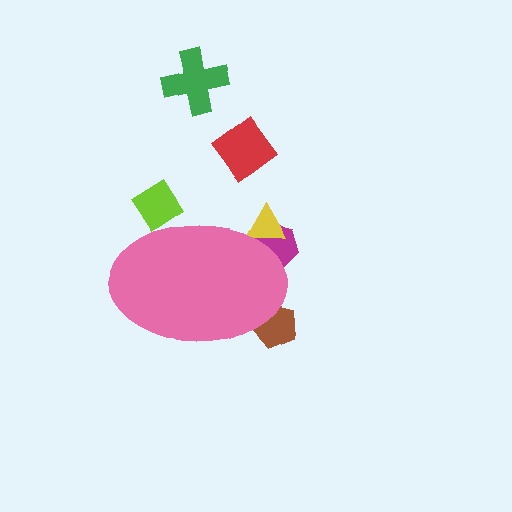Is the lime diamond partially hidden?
Yes, the lime diamond is partially hidden behind the pink ellipse.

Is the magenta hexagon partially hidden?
Yes, the magenta hexagon is partially hidden behind the pink ellipse.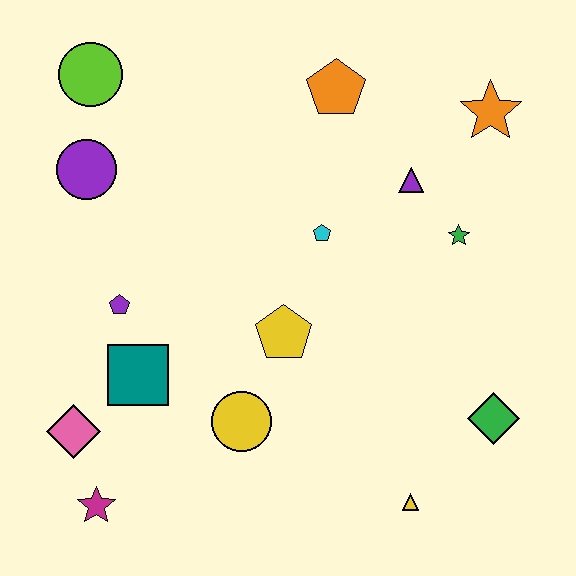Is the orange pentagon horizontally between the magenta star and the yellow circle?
No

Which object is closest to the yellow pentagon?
The yellow circle is closest to the yellow pentagon.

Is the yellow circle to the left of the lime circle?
No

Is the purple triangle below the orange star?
Yes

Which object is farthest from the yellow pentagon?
The lime circle is farthest from the yellow pentagon.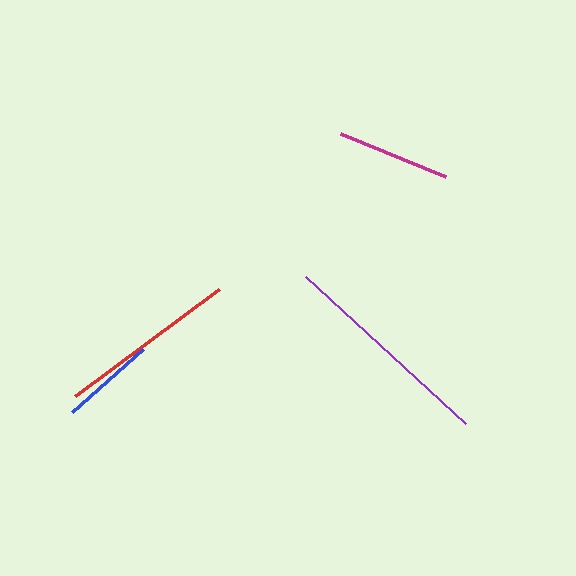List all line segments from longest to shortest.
From longest to shortest: purple, red, magenta, blue.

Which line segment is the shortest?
The blue line is the shortest at approximately 95 pixels.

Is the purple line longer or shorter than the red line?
The purple line is longer than the red line.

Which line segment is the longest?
The purple line is the longest at approximately 217 pixels.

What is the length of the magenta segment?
The magenta segment is approximately 113 pixels long.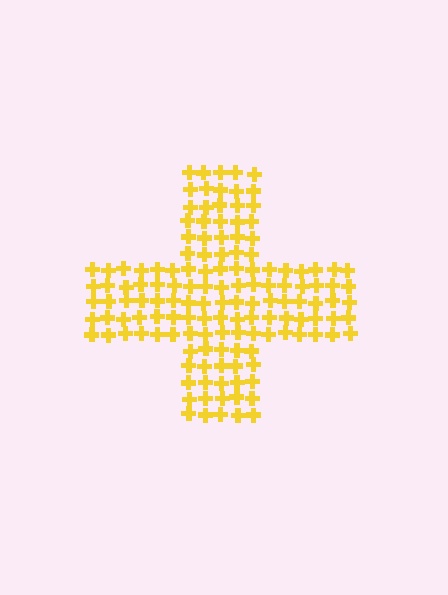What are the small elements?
The small elements are crosses.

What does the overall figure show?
The overall figure shows a cross.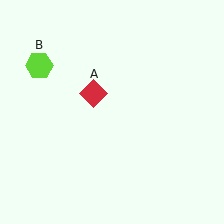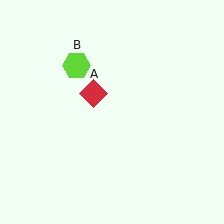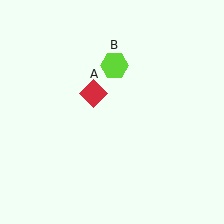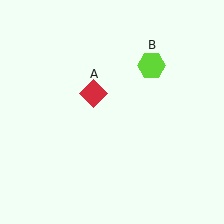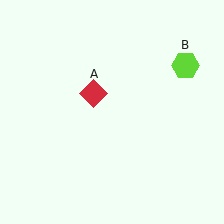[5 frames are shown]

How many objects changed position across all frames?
1 object changed position: lime hexagon (object B).